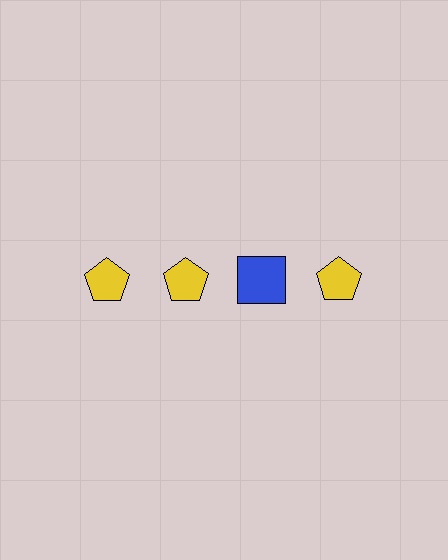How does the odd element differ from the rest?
It differs in both color (blue instead of yellow) and shape (square instead of pentagon).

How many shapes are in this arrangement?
There are 4 shapes arranged in a grid pattern.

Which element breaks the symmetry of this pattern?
The blue square in the top row, center column breaks the symmetry. All other shapes are yellow pentagons.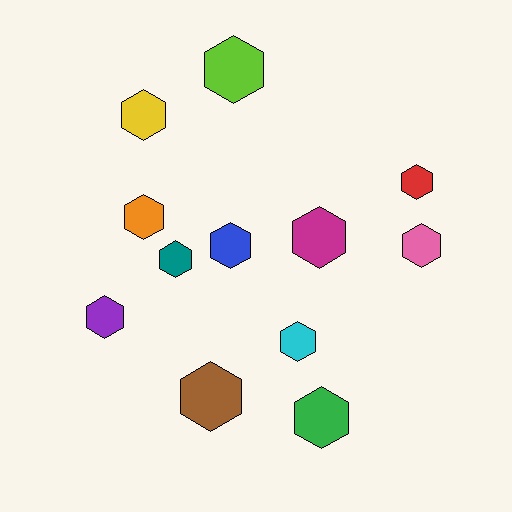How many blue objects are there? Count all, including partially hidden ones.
There is 1 blue object.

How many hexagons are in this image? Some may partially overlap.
There are 12 hexagons.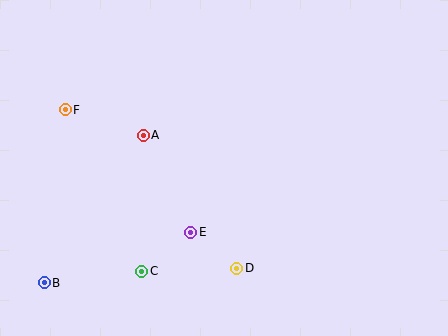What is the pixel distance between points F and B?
The distance between F and B is 174 pixels.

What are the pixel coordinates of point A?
Point A is at (143, 135).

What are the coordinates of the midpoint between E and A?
The midpoint between E and A is at (167, 184).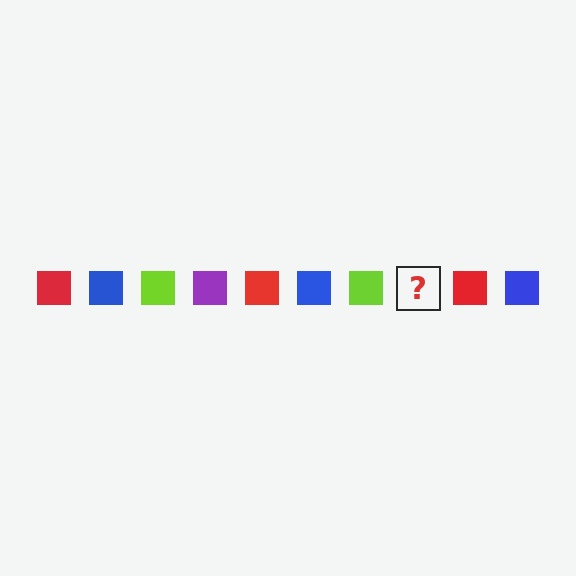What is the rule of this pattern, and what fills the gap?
The rule is that the pattern cycles through red, blue, lime, purple squares. The gap should be filled with a purple square.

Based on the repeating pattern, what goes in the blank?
The blank should be a purple square.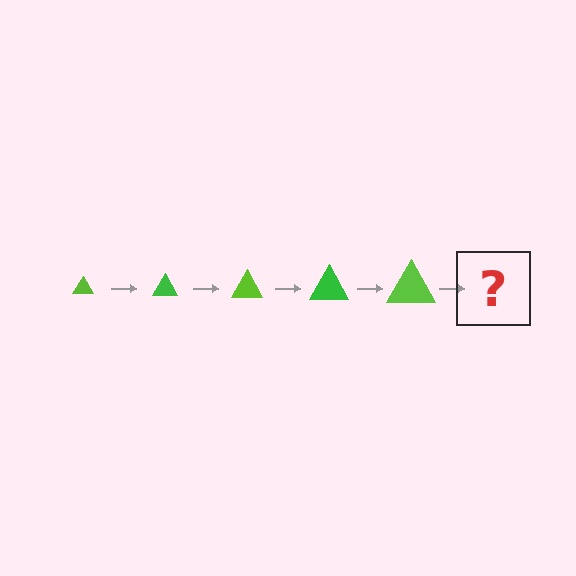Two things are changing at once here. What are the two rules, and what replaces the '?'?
The two rules are that the triangle grows larger each step and the color cycles through lime and green. The '?' should be a green triangle, larger than the previous one.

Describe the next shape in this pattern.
It should be a green triangle, larger than the previous one.